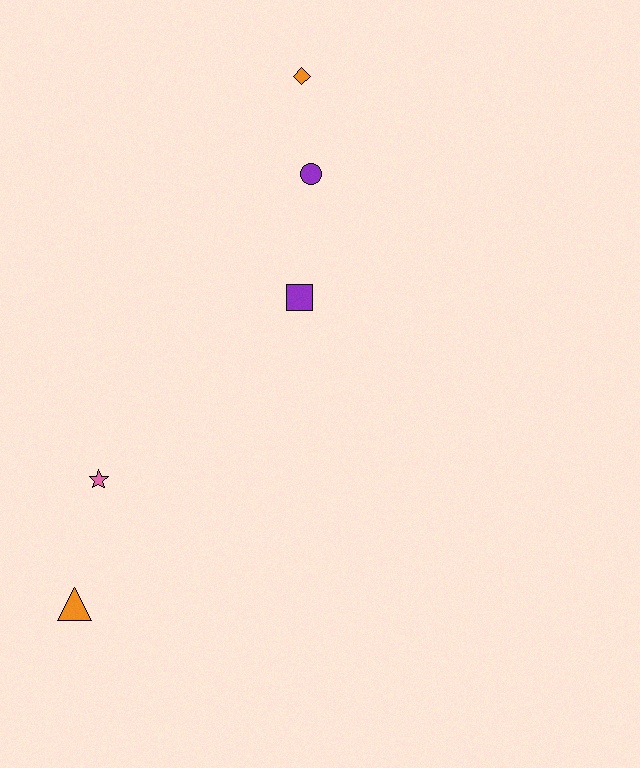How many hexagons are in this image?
There are no hexagons.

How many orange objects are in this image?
There are 2 orange objects.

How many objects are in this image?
There are 5 objects.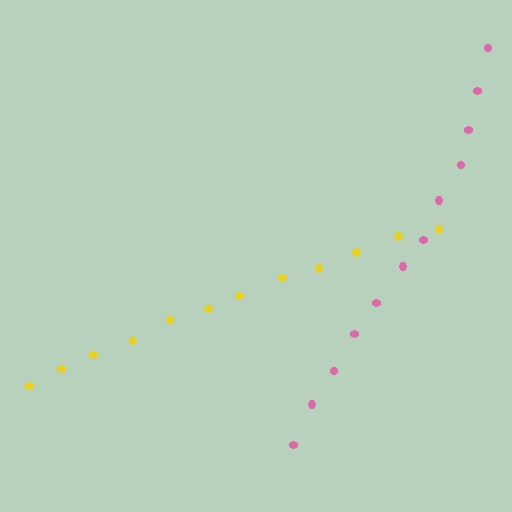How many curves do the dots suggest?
There are 2 distinct paths.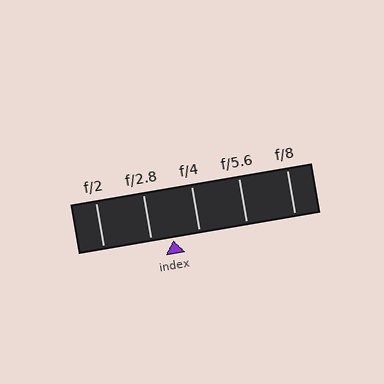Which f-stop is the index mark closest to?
The index mark is closest to f/2.8.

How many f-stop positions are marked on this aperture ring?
There are 5 f-stop positions marked.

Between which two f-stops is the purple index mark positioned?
The index mark is between f/2.8 and f/4.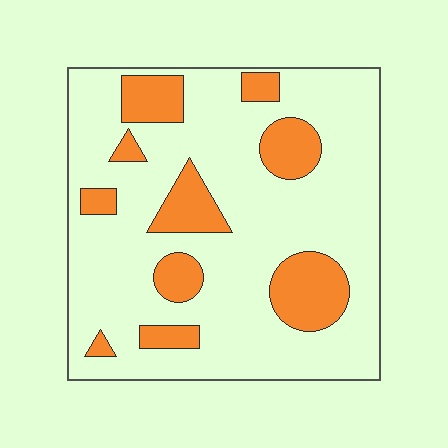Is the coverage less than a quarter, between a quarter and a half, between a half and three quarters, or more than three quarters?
Less than a quarter.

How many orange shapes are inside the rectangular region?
10.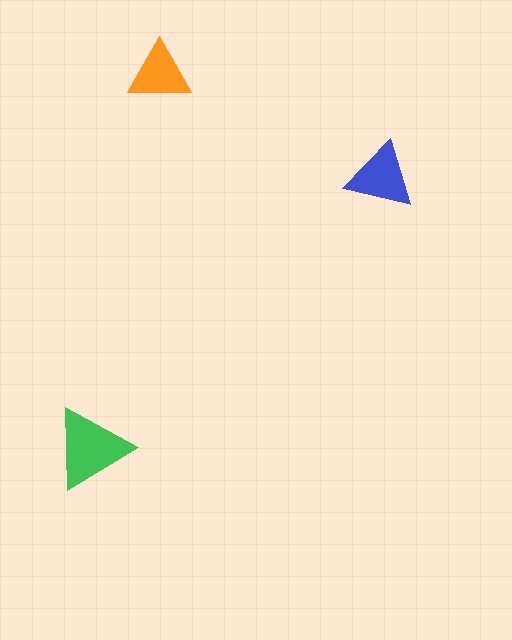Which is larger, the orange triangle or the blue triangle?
The blue one.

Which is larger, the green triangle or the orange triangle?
The green one.